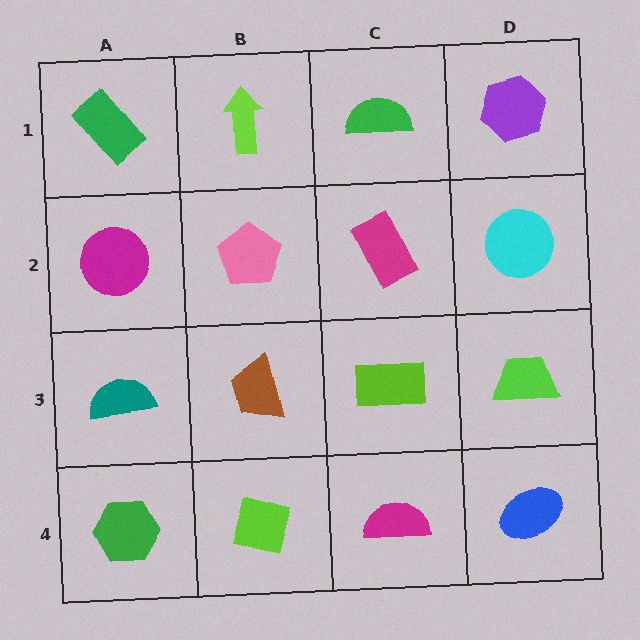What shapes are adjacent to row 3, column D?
A cyan circle (row 2, column D), a blue ellipse (row 4, column D), a lime rectangle (row 3, column C).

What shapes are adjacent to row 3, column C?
A magenta rectangle (row 2, column C), a magenta semicircle (row 4, column C), a brown trapezoid (row 3, column B), a lime trapezoid (row 3, column D).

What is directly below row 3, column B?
A lime square.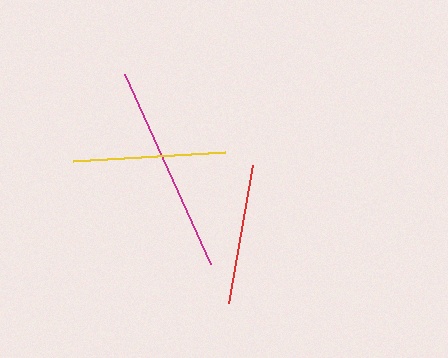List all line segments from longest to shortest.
From longest to shortest: magenta, yellow, red.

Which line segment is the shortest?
The red line is the shortest at approximately 140 pixels.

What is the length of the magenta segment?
The magenta segment is approximately 209 pixels long.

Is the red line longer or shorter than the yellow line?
The yellow line is longer than the red line.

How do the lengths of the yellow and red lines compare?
The yellow and red lines are approximately the same length.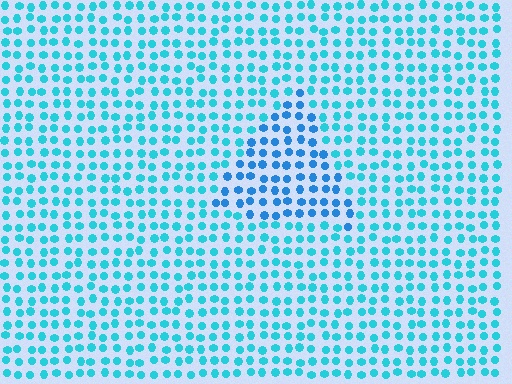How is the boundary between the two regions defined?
The boundary is defined purely by a slight shift in hue (about 24 degrees). Spacing, size, and orientation are identical on both sides.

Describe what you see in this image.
The image is filled with small cyan elements in a uniform arrangement. A triangle-shaped region is visible where the elements are tinted to a slightly different hue, forming a subtle color boundary.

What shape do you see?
I see a triangle.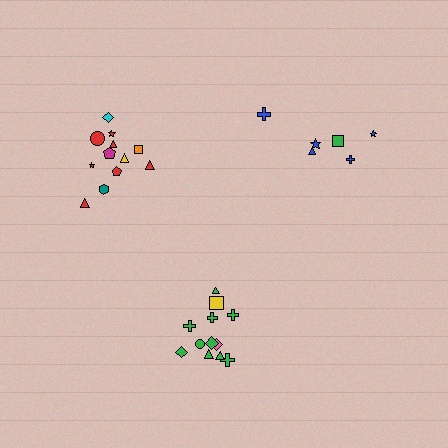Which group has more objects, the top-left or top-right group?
The top-left group.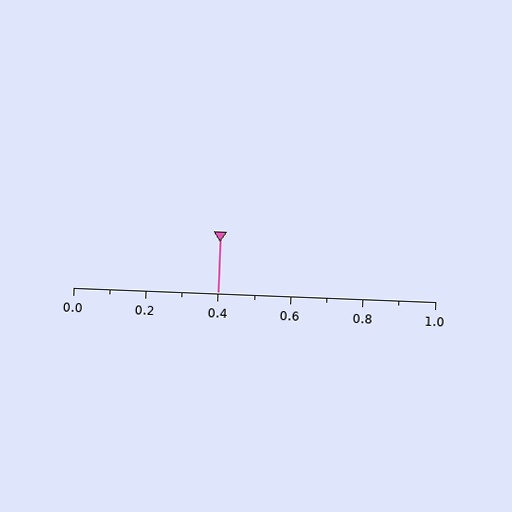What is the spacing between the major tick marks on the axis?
The major ticks are spaced 0.2 apart.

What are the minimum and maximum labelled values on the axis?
The axis runs from 0.0 to 1.0.